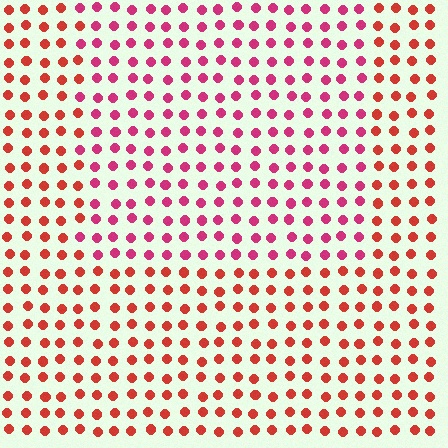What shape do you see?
I see a rectangle.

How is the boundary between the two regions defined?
The boundary is defined purely by a slight shift in hue (about 31 degrees). Spacing, size, and orientation are identical on both sides.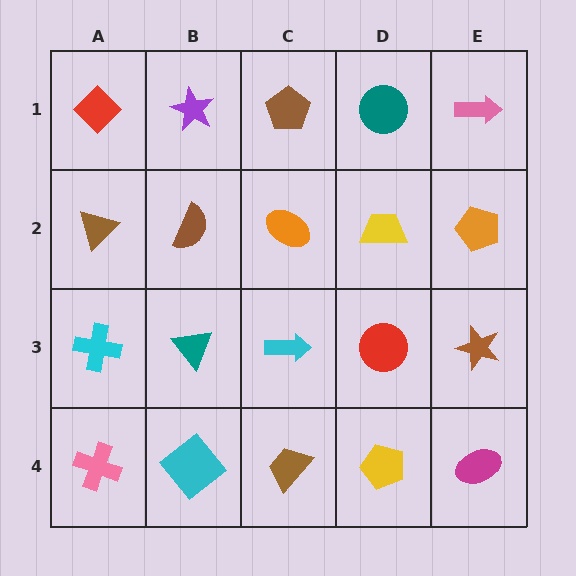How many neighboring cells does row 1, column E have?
2.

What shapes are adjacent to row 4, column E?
A brown star (row 3, column E), a yellow pentagon (row 4, column D).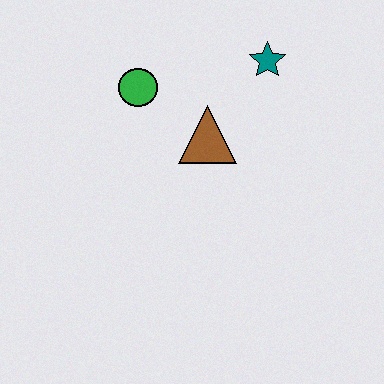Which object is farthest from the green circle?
The teal star is farthest from the green circle.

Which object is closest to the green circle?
The brown triangle is closest to the green circle.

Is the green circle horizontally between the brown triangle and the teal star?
No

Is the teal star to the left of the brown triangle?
No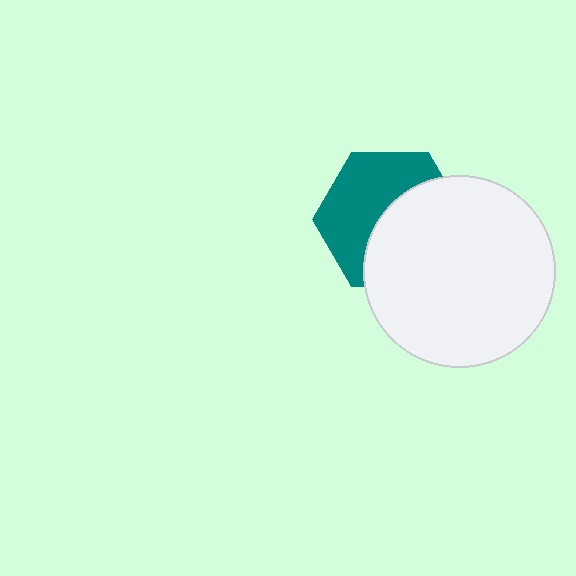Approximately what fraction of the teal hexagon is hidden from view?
Roughly 50% of the teal hexagon is hidden behind the white circle.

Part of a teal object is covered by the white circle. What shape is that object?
It is a hexagon.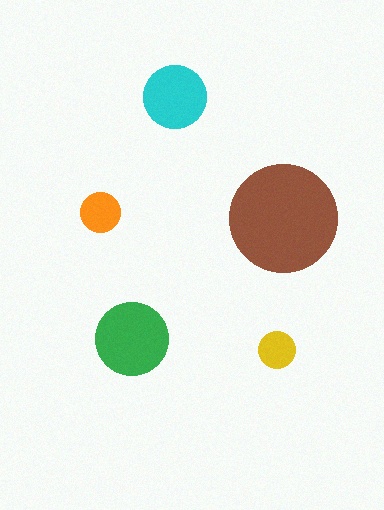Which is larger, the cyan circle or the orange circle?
The cyan one.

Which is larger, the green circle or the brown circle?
The brown one.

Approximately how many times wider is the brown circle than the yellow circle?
About 3 times wider.